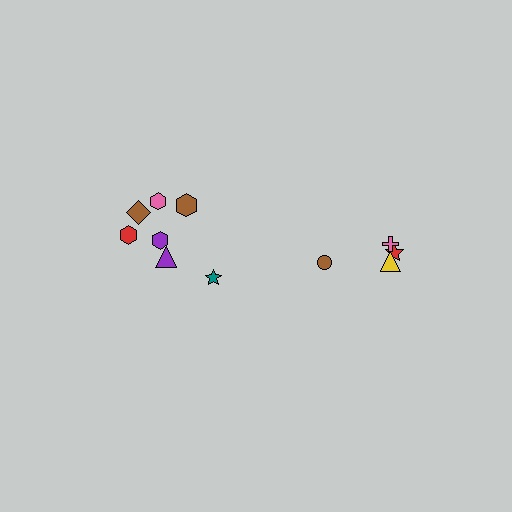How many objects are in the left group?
There are 7 objects.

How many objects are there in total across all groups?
There are 11 objects.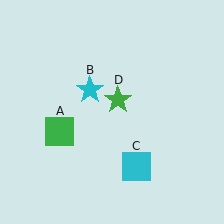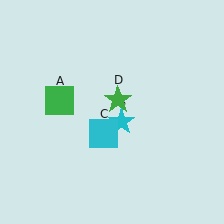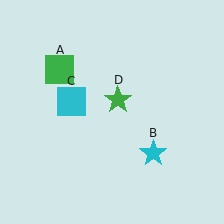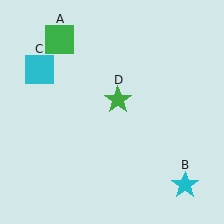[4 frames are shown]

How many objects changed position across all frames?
3 objects changed position: green square (object A), cyan star (object B), cyan square (object C).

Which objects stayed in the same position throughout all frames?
Green star (object D) remained stationary.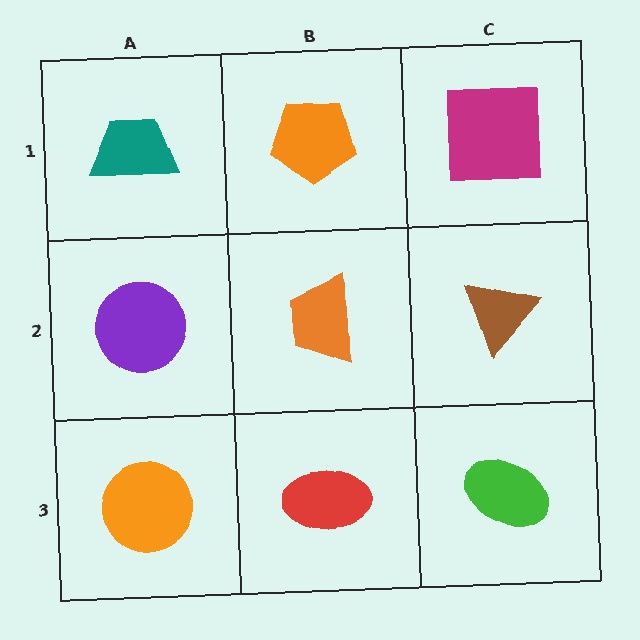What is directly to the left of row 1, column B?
A teal trapezoid.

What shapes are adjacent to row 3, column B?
An orange trapezoid (row 2, column B), an orange circle (row 3, column A), a green ellipse (row 3, column C).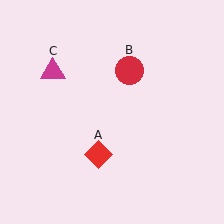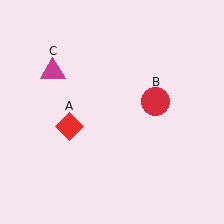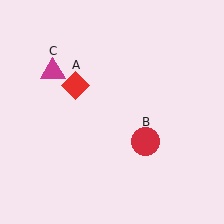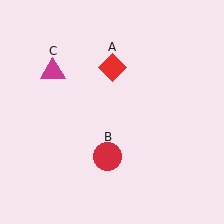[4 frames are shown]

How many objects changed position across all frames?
2 objects changed position: red diamond (object A), red circle (object B).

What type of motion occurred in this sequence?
The red diamond (object A), red circle (object B) rotated clockwise around the center of the scene.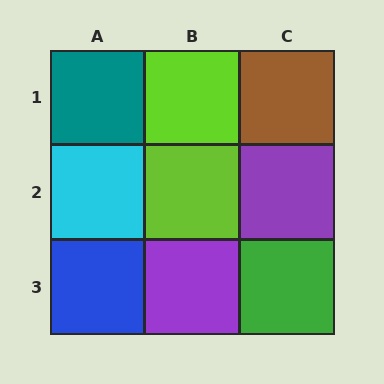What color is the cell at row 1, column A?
Teal.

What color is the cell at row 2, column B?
Lime.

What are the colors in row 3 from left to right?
Blue, purple, green.